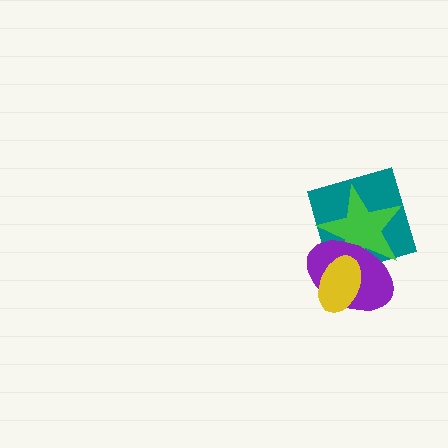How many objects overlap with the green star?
3 objects overlap with the green star.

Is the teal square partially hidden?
Yes, it is partially covered by another shape.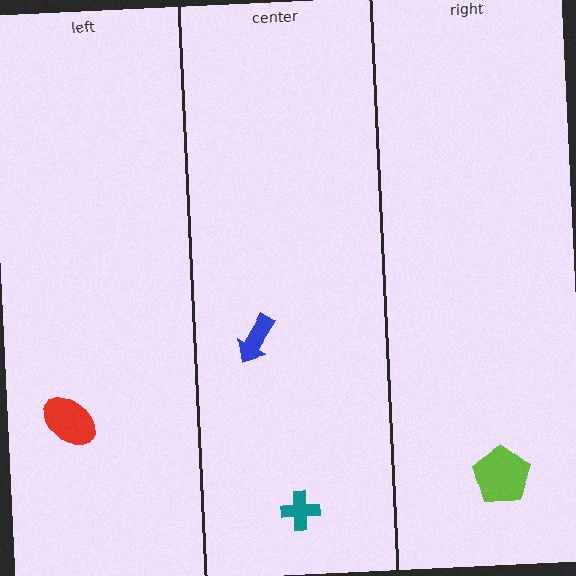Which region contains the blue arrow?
The center region.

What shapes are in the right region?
The lime pentagon.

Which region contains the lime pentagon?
The right region.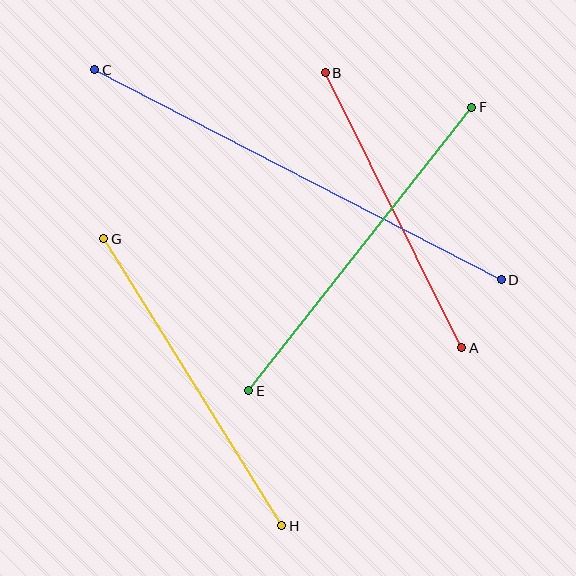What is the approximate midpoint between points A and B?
The midpoint is at approximately (394, 210) pixels.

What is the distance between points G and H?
The distance is approximately 337 pixels.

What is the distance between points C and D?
The distance is approximately 457 pixels.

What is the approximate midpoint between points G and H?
The midpoint is at approximately (193, 382) pixels.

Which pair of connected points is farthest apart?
Points C and D are farthest apart.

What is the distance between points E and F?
The distance is approximately 361 pixels.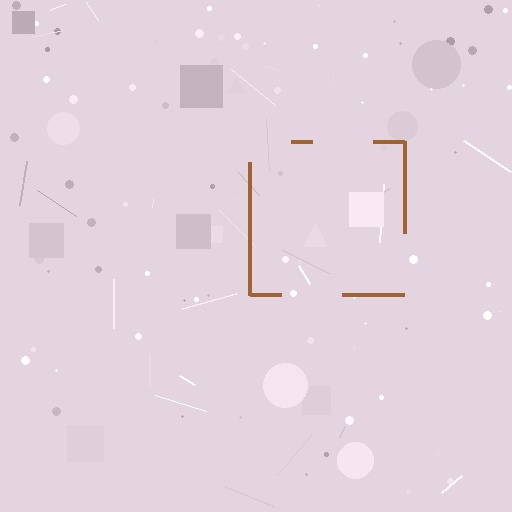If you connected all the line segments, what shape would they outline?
They would outline a square.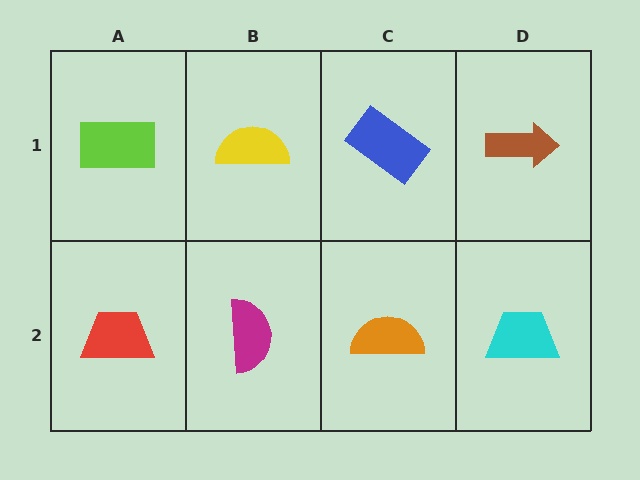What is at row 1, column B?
A yellow semicircle.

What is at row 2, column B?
A magenta semicircle.